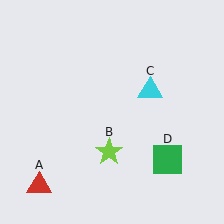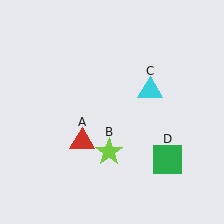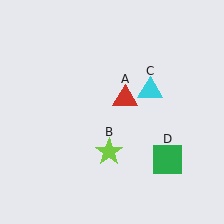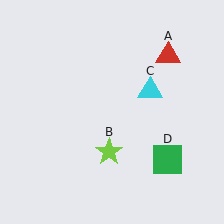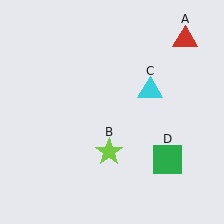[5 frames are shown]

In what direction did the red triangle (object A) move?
The red triangle (object A) moved up and to the right.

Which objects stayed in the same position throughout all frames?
Lime star (object B) and cyan triangle (object C) and green square (object D) remained stationary.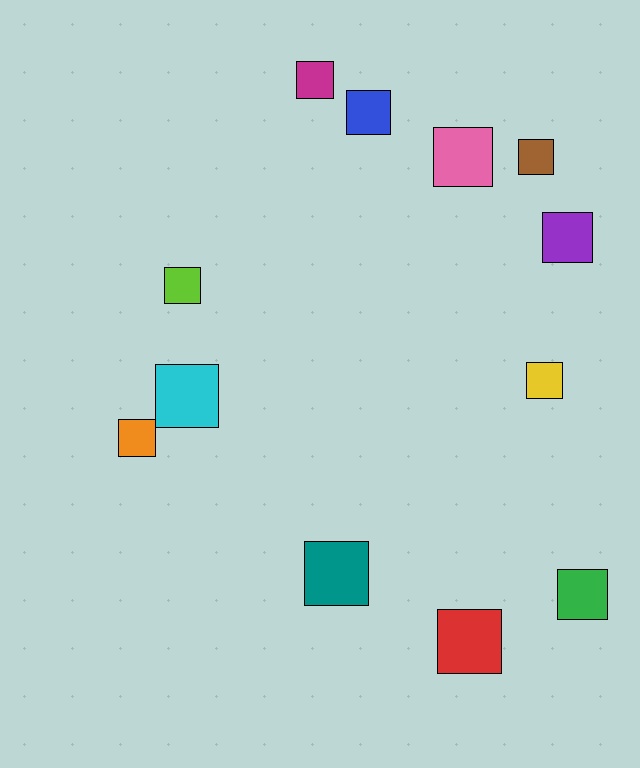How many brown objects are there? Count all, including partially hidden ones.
There is 1 brown object.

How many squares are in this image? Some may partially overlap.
There are 12 squares.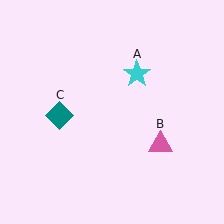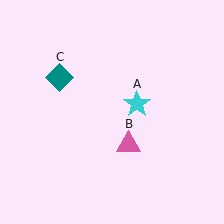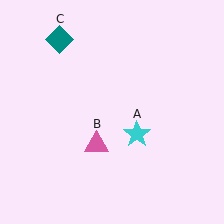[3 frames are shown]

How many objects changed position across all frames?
3 objects changed position: cyan star (object A), pink triangle (object B), teal diamond (object C).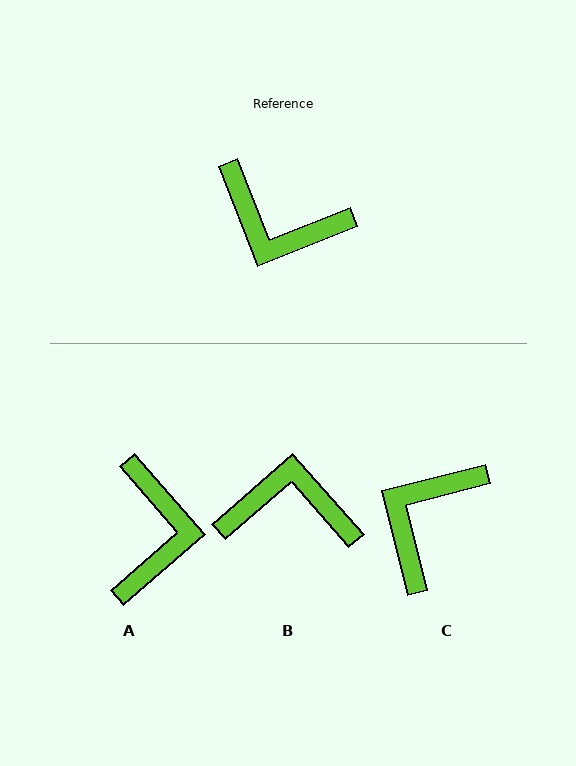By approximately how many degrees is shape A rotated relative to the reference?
Approximately 109 degrees counter-clockwise.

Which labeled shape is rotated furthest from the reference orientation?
B, about 160 degrees away.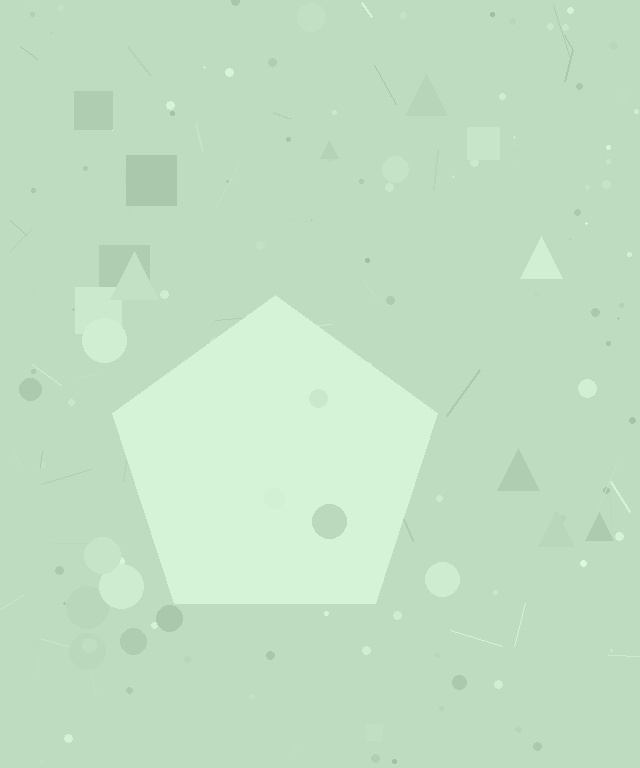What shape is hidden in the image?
A pentagon is hidden in the image.